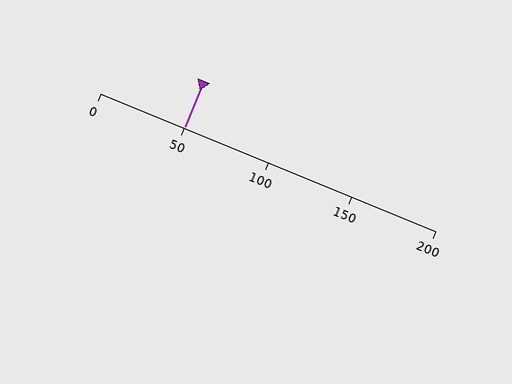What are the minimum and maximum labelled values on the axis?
The axis runs from 0 to 200.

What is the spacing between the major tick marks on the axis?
The major ticks are spaced 50 apart.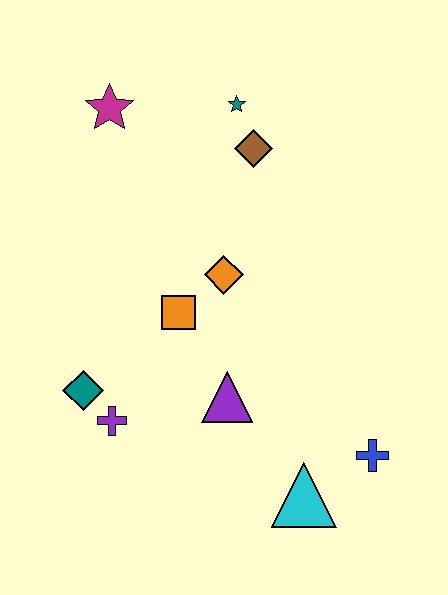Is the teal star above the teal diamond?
Yes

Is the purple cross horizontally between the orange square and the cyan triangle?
No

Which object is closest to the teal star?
The brown diamond is closest to the teal star.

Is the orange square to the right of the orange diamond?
No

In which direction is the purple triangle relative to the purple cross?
The purple triangle is to the right of the purple cross.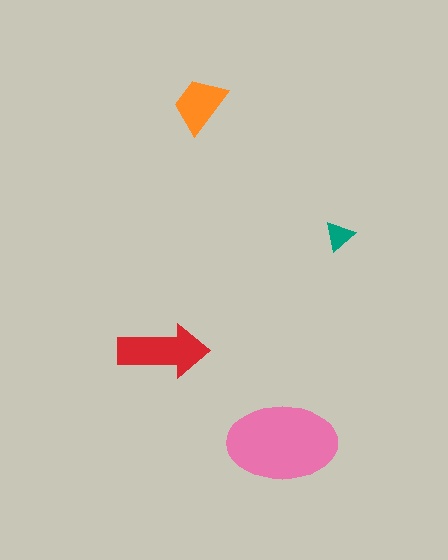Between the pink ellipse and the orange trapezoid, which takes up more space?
The pink ellipse.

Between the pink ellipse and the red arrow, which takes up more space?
The pink ellipse.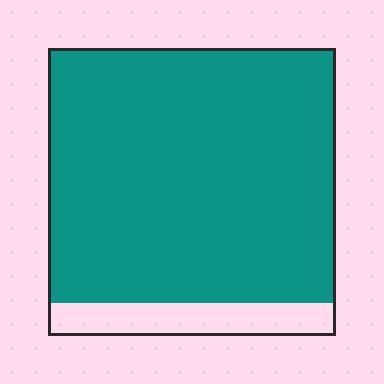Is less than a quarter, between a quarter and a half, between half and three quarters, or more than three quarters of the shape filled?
More than three quarters.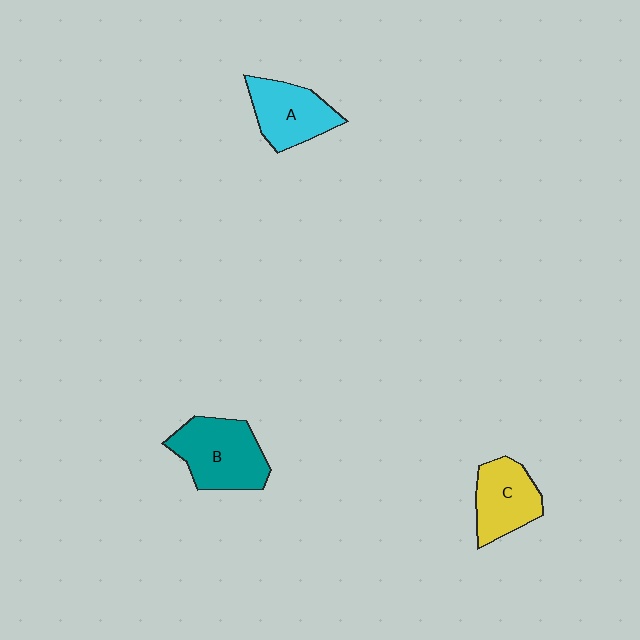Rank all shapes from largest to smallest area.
From largest to smallest: B (teal), A (cyan), C (yellow).